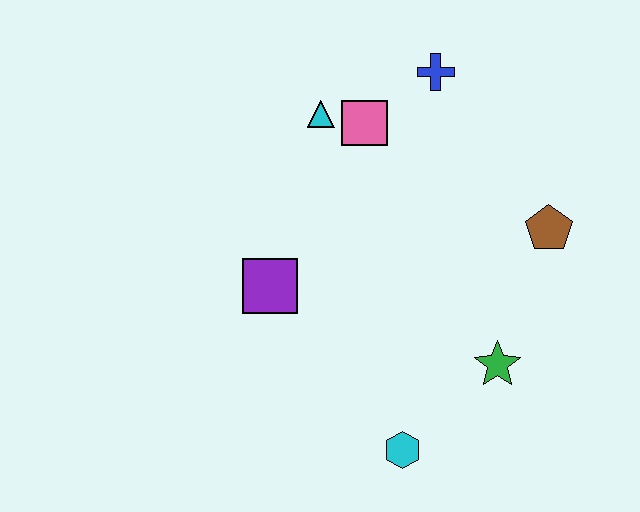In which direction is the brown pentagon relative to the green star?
The brown pentagon is above the green star.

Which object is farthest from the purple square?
The brown pentagon is farthest from the purple square.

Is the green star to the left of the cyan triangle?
No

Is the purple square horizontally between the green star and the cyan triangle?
No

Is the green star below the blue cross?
Yes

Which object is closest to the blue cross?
The pink square is closest to the blue cross.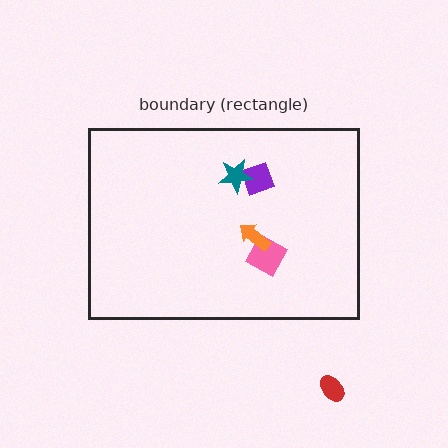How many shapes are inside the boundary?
4 inside, 1 outside.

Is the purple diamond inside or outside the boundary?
Inside.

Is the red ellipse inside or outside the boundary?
Outside.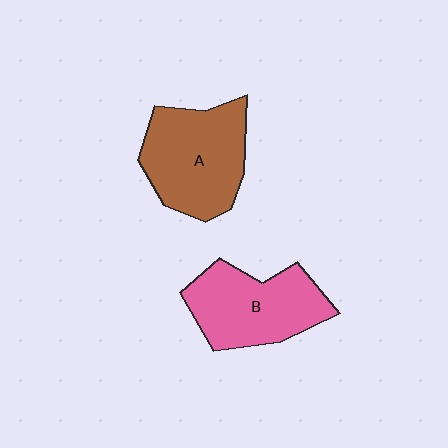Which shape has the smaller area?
Shape B (pink).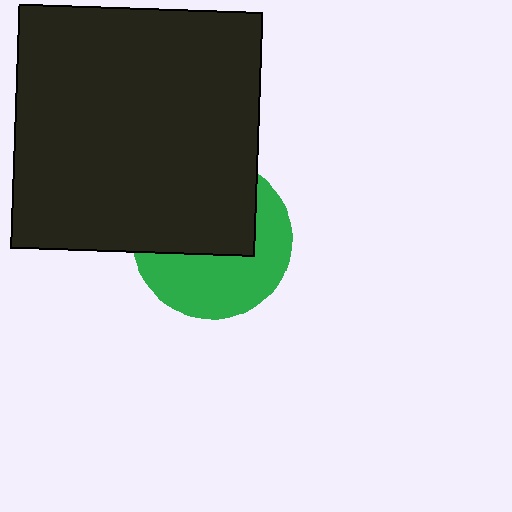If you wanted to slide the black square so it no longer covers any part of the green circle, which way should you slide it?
Slide it up — that is the most direct way to separate the two shapes.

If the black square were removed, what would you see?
You would see the complete green circle.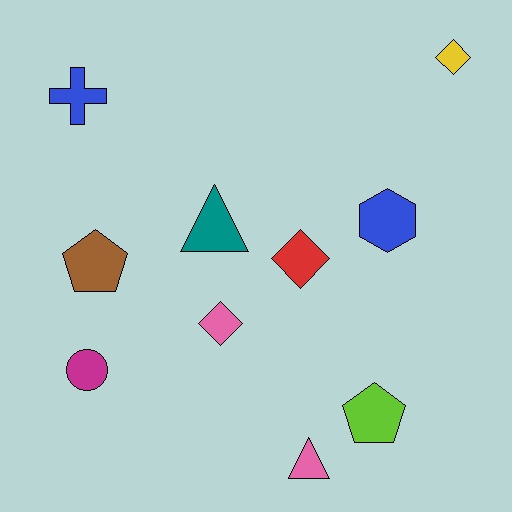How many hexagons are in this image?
There is 1 hexagon.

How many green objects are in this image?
There are no green objects.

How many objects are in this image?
There are 10 objects.